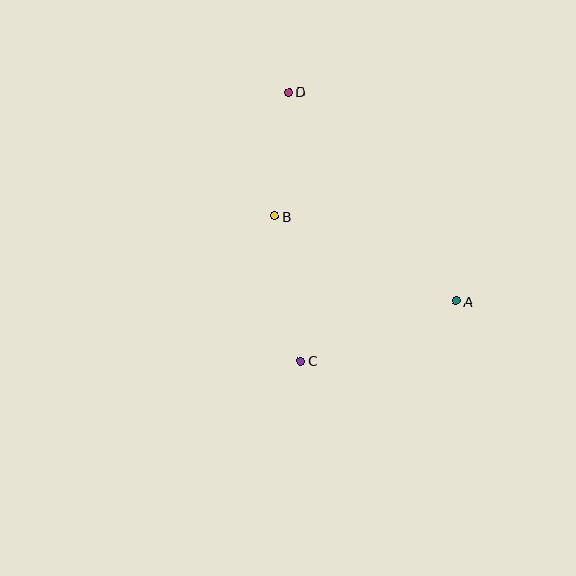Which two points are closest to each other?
Points B and D are closest to each other.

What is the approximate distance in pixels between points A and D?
The distance between A and D is approximately 268 pixels.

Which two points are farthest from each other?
Points C and D are farthest from each other.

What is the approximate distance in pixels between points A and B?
The distance between A and B is approximately 200 pixels.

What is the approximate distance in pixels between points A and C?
The distance between A and C is approximately 167 pixels.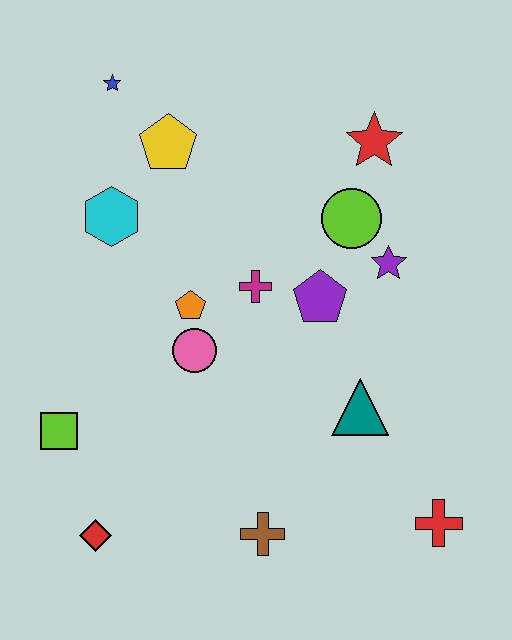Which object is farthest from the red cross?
The blue star is farthest from the red cross.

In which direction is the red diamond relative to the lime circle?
The red diamond is below the lime circle.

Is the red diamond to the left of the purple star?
Yes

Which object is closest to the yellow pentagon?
The blue star is closest to the yellow pentagon.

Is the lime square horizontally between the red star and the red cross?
No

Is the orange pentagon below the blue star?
Yes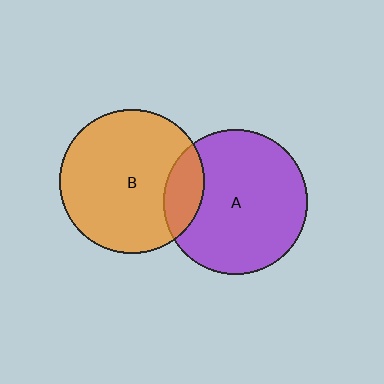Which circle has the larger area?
Circle A (purple).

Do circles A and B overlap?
Yes.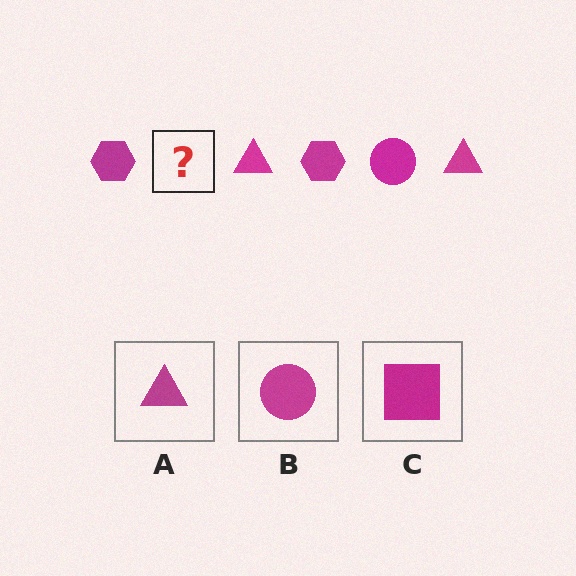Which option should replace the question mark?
Option B.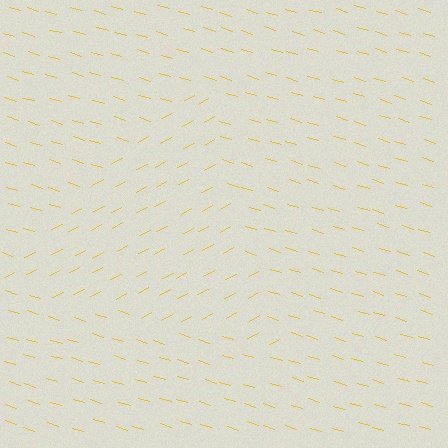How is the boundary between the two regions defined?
The boundary is defined purely by a change in line orientation (approximately 45 degrees difference). All lines are the same color and thickness.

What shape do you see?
I see a triangle.